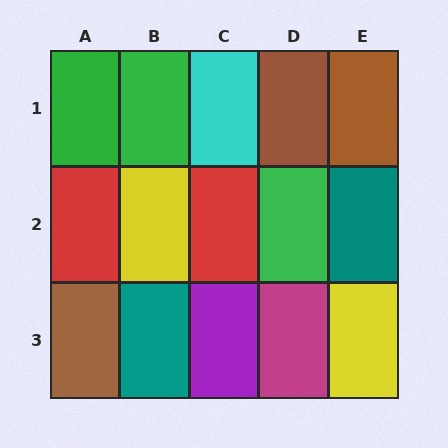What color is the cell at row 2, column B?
Yellow.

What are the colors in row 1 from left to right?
Green, green, cyan, brown, brown.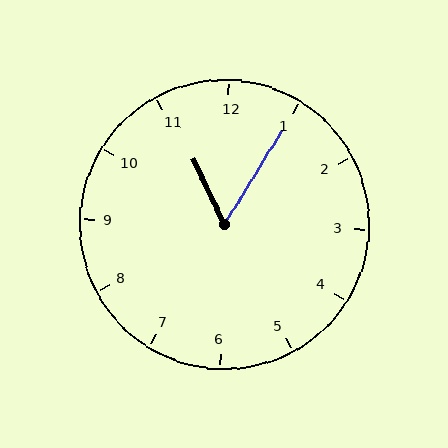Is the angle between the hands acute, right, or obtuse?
It is acute.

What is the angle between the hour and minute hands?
Approximately 58 degrees.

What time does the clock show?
11:05.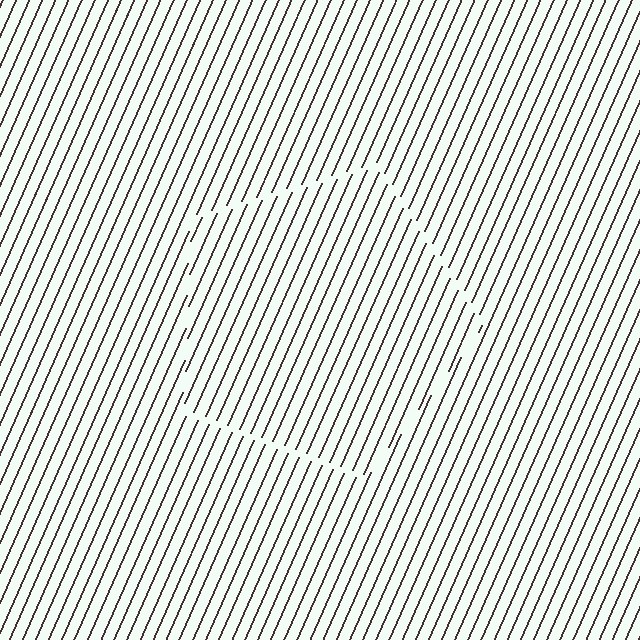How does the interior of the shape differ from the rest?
The interior of the shape contains the same grating, shifted by half a period — the contour is defined by the phase discontinuity where line-ends from the inner and outer gratings abut.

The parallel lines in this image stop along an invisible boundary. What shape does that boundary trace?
An illusory pentagon. The interior of the shape contains the same grating, shifted by half a period — the contour is defined by the phase discontinuity where line-ends from the inner and outer gratings abut.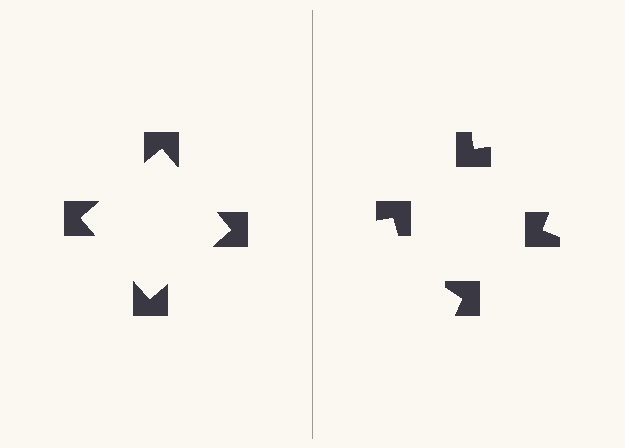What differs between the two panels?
The notched squares are positioned identically on both sides; only the wedge orientations differ. On the left they align to a square; on the right they are misaligned.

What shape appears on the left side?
An illusory square.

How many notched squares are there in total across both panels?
8 — 4 on each side.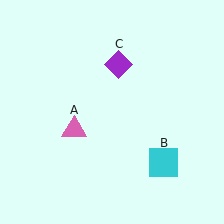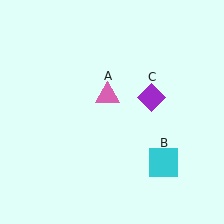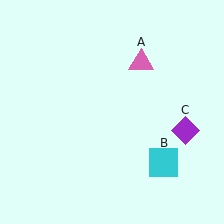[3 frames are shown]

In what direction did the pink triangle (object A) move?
The pink triangle (object A) moved up and to the right.